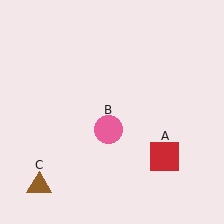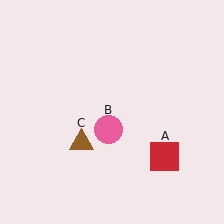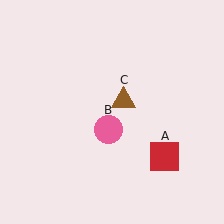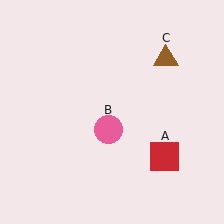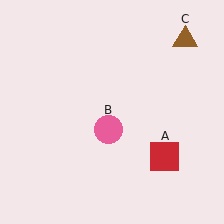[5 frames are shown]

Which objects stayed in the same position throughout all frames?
Red square (object A) and pink circle (object B) remained stationary.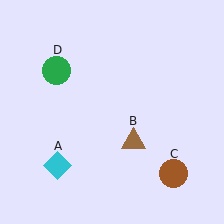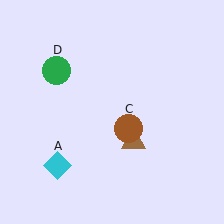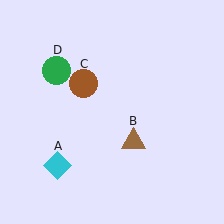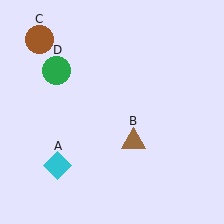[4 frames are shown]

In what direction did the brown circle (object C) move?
The brown circle (object C) moved up and to the left.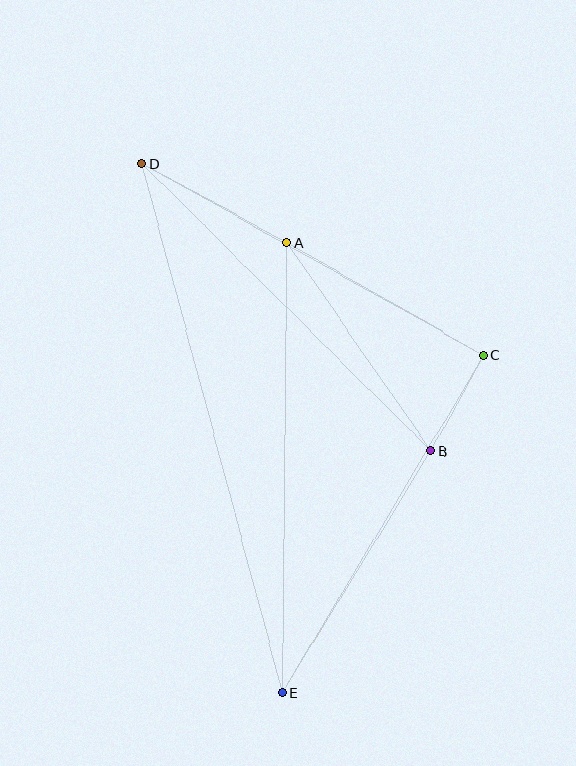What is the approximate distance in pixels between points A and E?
The distance between A and E is approximately 450 pixels.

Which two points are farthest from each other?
Points D and E are farthest from each other.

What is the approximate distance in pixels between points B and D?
The distance between B and D is approximately 408 pixels.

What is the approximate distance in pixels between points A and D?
The distance between A and D is approximately 166 pixels.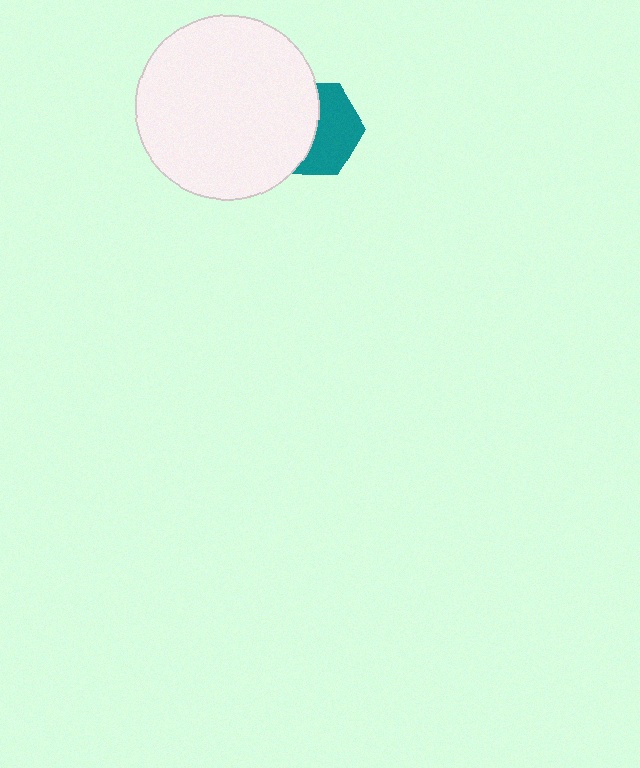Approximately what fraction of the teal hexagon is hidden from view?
Roughly 50% of the teal hexagon is hidden behind the white circle.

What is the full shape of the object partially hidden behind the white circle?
The partially hidden object is a teal hexagon.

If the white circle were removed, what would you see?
You would see the complete teal hexagon.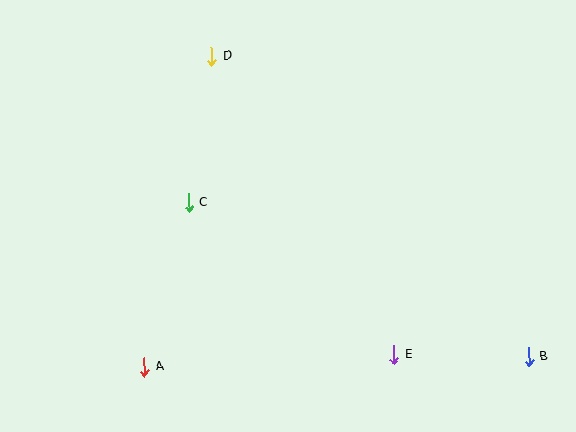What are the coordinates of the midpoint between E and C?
The midpoint between E and C is at (291, 279).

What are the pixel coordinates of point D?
Point D is at (211, 56).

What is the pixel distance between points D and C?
The distance between D and C is 148 pixels.